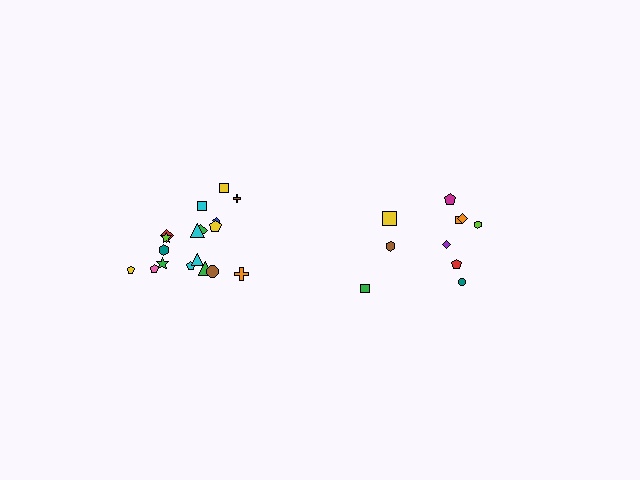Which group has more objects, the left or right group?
The left group.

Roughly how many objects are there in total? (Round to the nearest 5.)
Roughly 30 objects in total.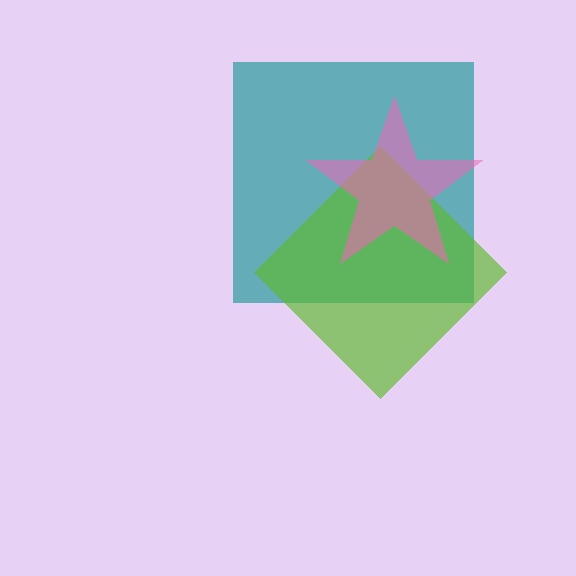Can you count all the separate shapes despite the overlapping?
Yes, there are 3 separate shapes.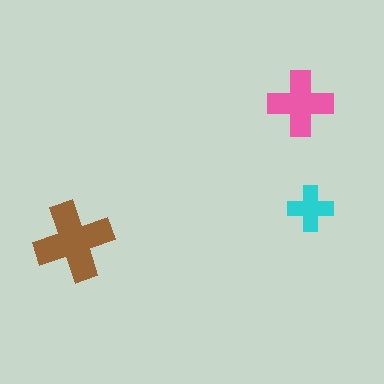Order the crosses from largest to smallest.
the brown one, the pink one, the cyan one.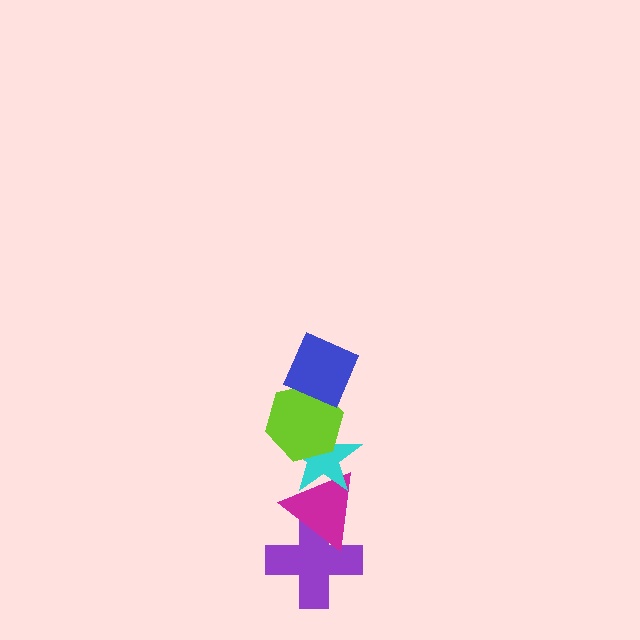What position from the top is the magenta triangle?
The magenta triangle is 4th from the top.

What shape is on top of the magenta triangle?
The cyan star is on top of the magenta triangle.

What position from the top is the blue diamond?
The blue diamond is 1st from the top.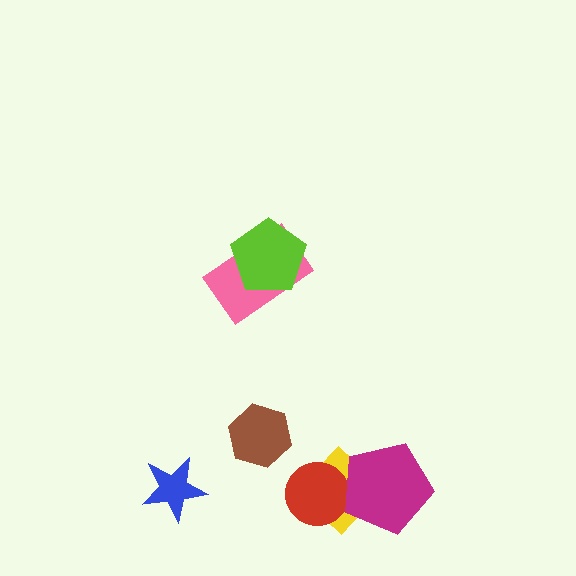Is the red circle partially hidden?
Yes, it is partially covered by another shape.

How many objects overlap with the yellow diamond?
2 objects overlap with the yellow diamond.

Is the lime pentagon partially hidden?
No, no other shape covers it.